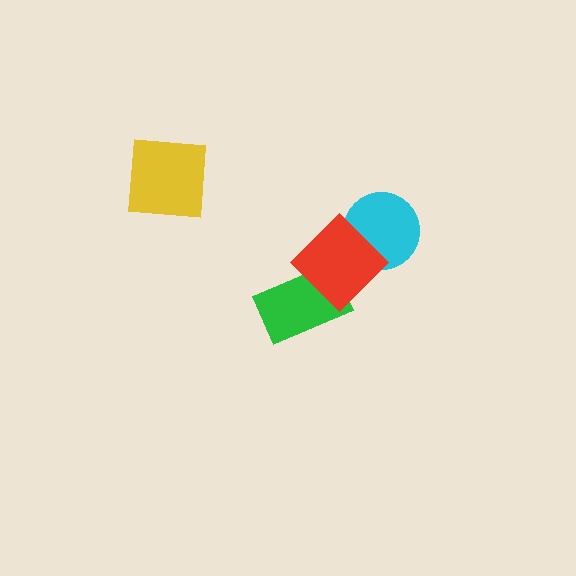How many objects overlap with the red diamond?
2 objects overlap with the red diamond.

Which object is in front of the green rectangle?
The red diamond is in front of the green rectangle.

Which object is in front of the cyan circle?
The red diamond is in front of the cyan circle.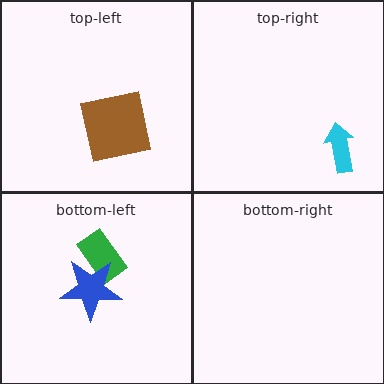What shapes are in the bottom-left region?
The green rectangle, the blue star.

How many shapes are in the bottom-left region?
2.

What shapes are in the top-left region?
The brown square.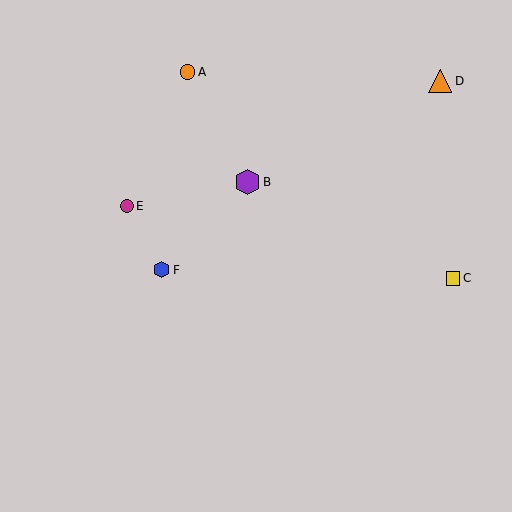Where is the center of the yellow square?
The center of the yellow square is at (453, 278).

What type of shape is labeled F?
Shape F is a blue hexagon.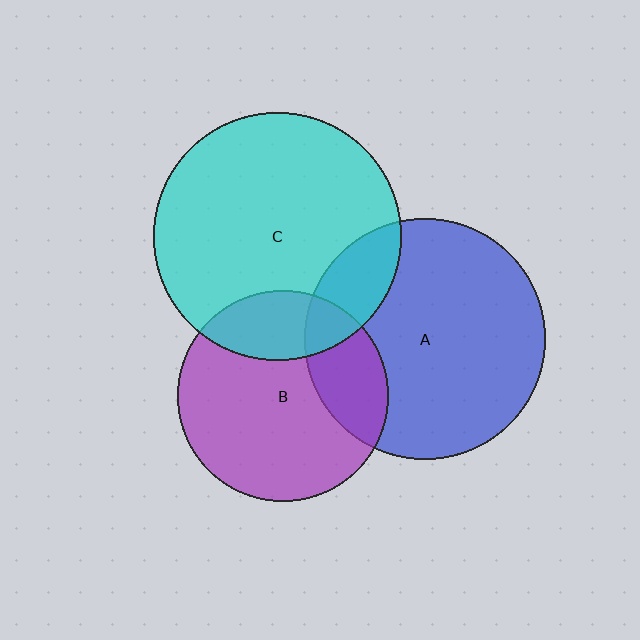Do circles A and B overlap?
Yes.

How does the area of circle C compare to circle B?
Approximately 1.4 times.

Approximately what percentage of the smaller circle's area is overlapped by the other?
Approximately 25%.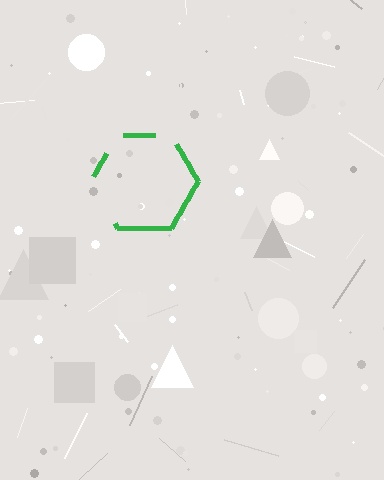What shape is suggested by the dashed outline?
The dashed outline suggests a hexagon.